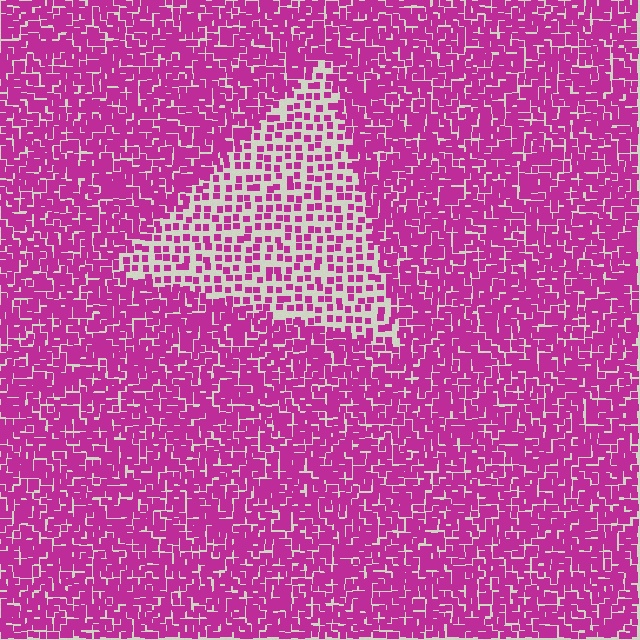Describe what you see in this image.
The image contains small magenta elements arranged at two different densities. A triangle-shaped region is visible where the elements are less densely packed than the surrounding area.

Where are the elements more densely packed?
The elements are more densely packed outside the triangle boundary.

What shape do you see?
I see a triangle.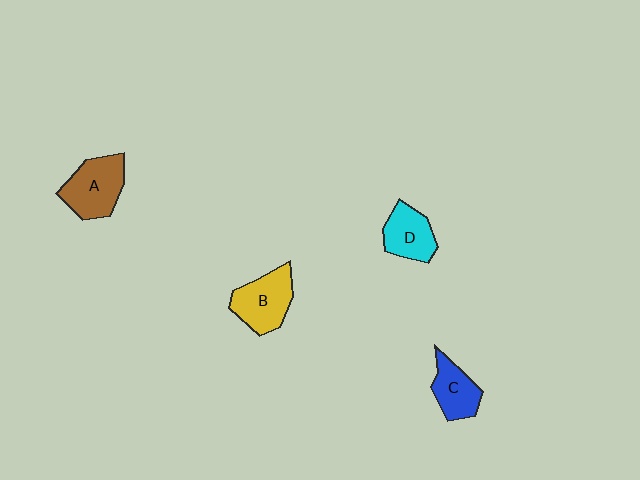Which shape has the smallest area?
Shape C (blue).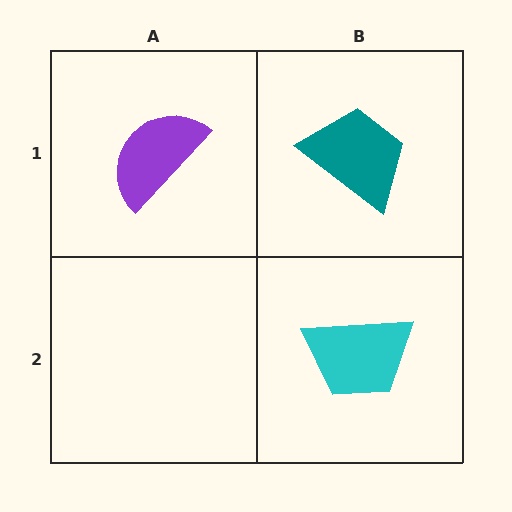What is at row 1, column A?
A purple semicircle.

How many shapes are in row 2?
1 shape.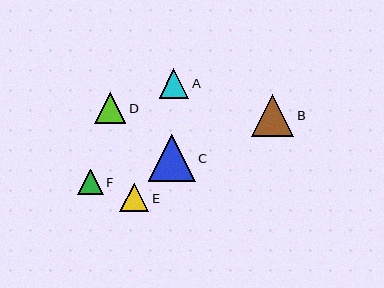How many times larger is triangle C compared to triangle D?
Triangle C is approximately 1.5 times the size of triangle D.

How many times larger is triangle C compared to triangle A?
Triangle C is approximately 1.6 times the size of triangle A.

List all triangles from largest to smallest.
From largest to smallest: C, B, D, A, E, F.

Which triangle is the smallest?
Triangle F is the smallest with a size of approximately 25 pixels.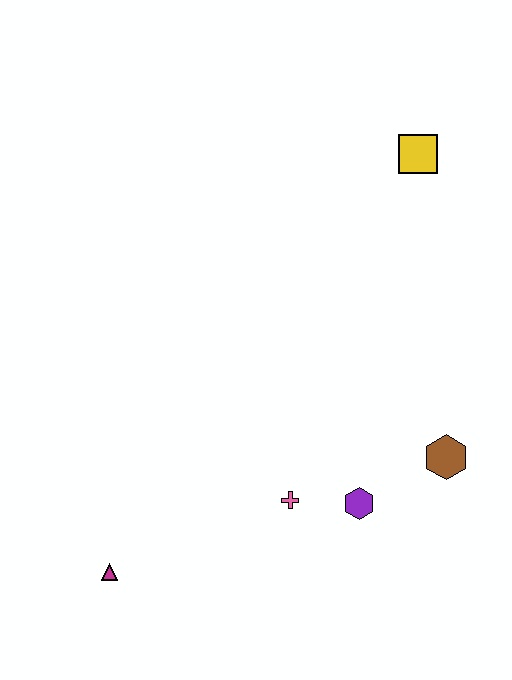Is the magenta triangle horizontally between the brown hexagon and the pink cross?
No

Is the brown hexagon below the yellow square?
Yes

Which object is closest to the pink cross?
The purple hexagon is closest to the pink cross.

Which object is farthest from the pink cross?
The yellow square is farthest from the pink cross.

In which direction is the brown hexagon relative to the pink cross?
The brown hexagon is to the right of the pink cross.